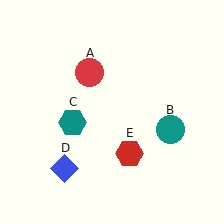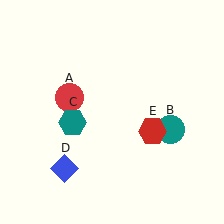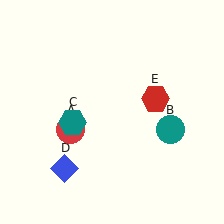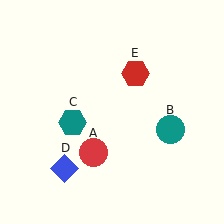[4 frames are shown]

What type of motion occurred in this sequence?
The red circle (object A), red hexagon (object E) rotated counterclockwise around the center of the scene.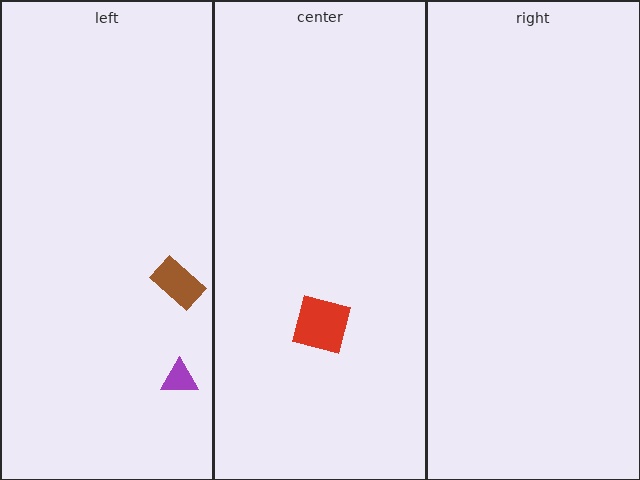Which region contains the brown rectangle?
The left region.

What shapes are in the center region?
The red square.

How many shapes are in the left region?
2.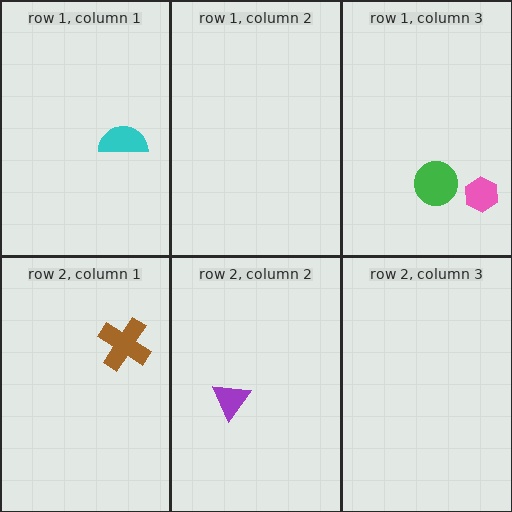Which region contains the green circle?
The row 1, column 3 region.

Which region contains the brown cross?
The row 2, column 1 region.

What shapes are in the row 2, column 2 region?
The purple triangle.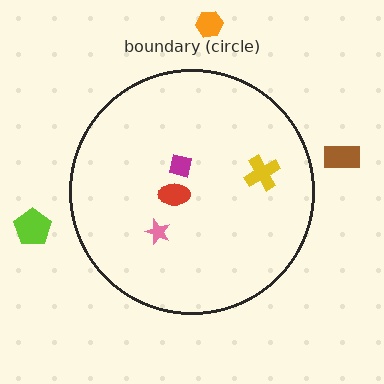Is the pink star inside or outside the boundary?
Inside.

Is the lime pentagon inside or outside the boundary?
Outside.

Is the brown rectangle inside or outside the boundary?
Outside.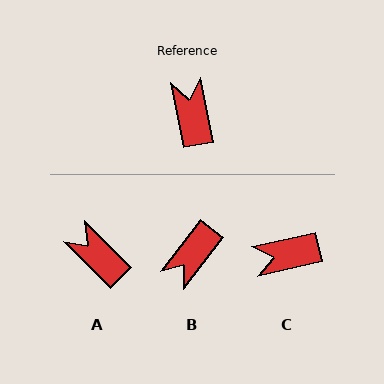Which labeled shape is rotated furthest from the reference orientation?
B, about 132 degrees away.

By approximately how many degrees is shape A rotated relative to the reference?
Approximately 34 degrees counter-clockwise.